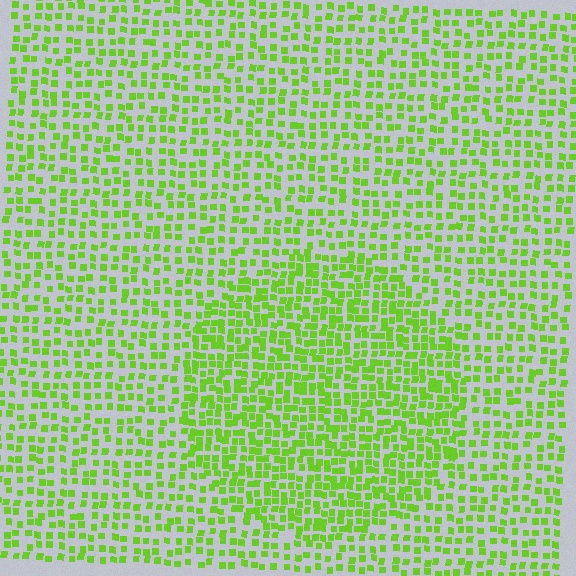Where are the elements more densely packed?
The elements are more densely packed inside the circle boundary.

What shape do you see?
I see a circle.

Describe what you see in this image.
The image contains small lime elements arranged at two different densities. A circle-shaped region is visible where the elements are more densely packed than the surrounding area.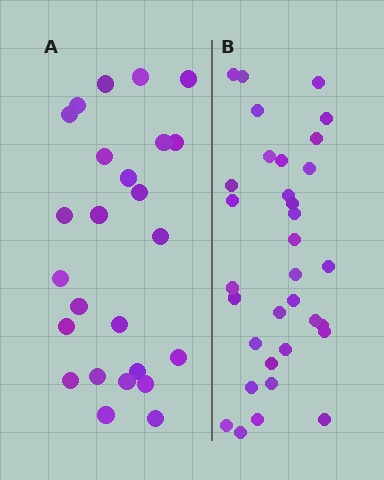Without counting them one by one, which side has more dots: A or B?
Region B (the right region) has more dots.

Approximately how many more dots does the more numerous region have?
Region B has roughly 8 or so more dots than region A.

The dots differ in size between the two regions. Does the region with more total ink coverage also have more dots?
No. Region A has more total ink coverage because its dots are larger, but region B actually contains more individual dots. Total area can be misleading — the number of items is what matters here.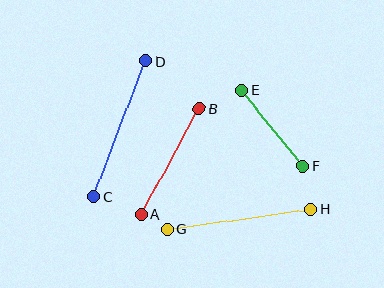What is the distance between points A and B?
The distance is approximately 121 pixels.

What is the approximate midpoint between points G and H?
The midpoint is at approximately (239, 219) pixels.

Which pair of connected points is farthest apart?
Points G and H are farthest apart.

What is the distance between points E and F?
The distance is approximately 97 pixels.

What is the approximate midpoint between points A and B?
The midpoint is at approximately (170, 162) pixels.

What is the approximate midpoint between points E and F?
The midpoint is at approximately (272, 128) pixels.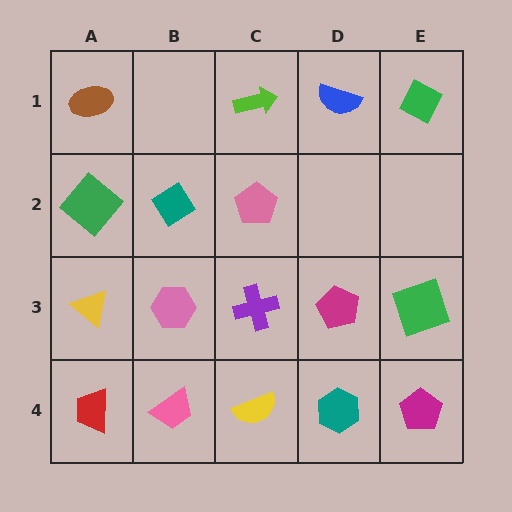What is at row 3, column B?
A pink hexagon.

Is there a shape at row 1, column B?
No, that cell is empty.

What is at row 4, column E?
A magenta pentagon.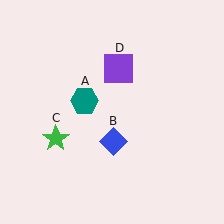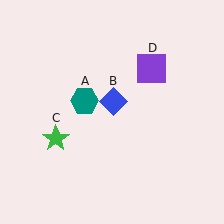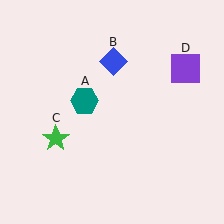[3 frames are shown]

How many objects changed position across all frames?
2 objects changed position: blue diamond (object B), purple square (object D).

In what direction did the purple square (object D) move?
The purple square (object D) moved right.